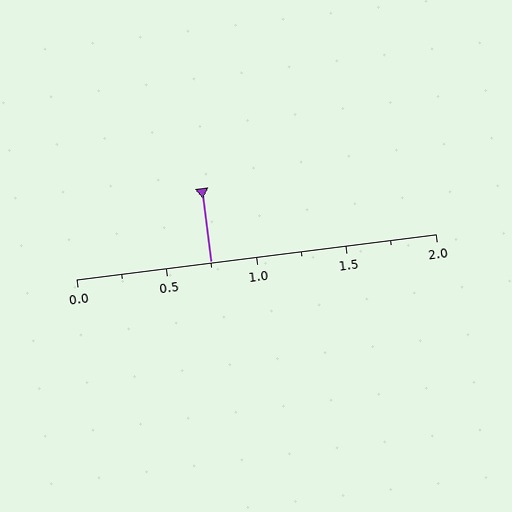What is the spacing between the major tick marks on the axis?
The major ticks are spaced 0.5 apart.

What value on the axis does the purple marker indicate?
The marker indicates approximately 0.75.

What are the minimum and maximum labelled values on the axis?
The axis runs from 0.0 to 2.0.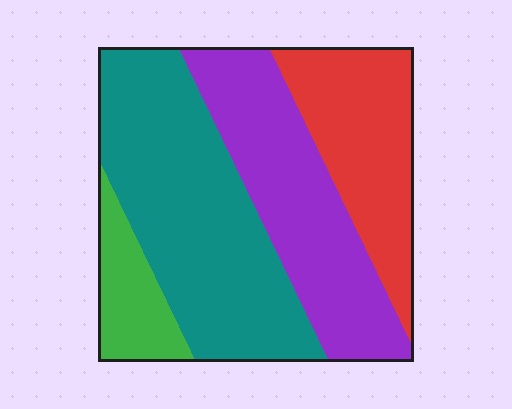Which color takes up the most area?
Teal, at roughly 40%.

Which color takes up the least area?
Green, at roughly 10%.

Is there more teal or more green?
Teal.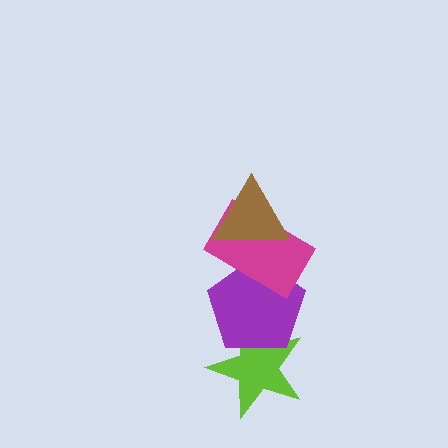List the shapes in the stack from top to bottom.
From top to bottom: the brown triangle, the magenta rectangle, the purple pentagon, the lime star.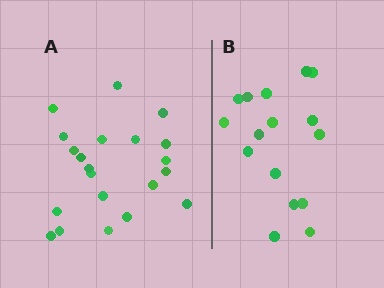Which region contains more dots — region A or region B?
Region A (the left region) has more dots.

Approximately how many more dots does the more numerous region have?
Region A has about 5 more dots than region B.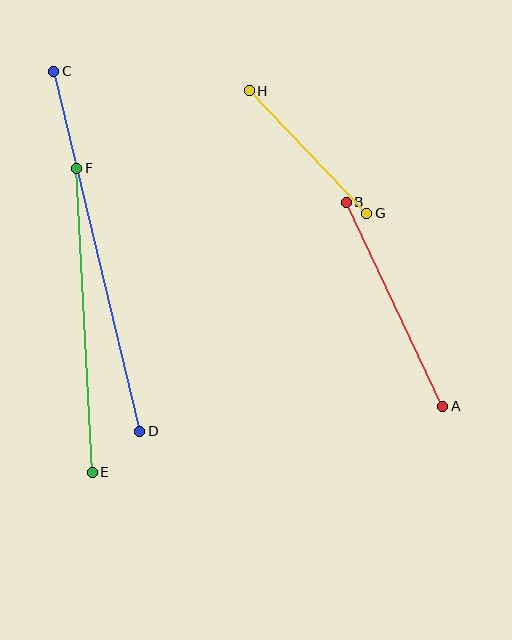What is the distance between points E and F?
The distance is approximately 305 pixels.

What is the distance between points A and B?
The distance is approximately 226 pixels.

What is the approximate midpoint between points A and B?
The midpoint is at approximately (394, 304) pixels.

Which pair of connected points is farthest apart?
Points C and D are farthest apart.